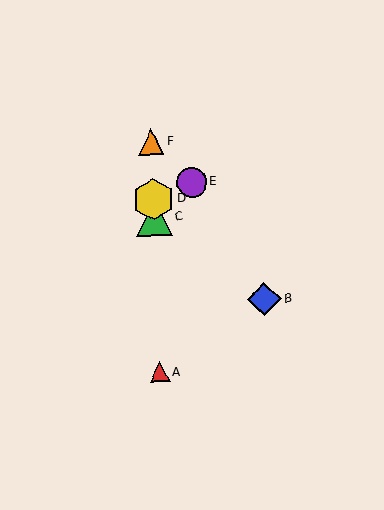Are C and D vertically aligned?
Yes, both are at x≈154.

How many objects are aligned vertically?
4 objects (A, C, D, F) are aligned vertically.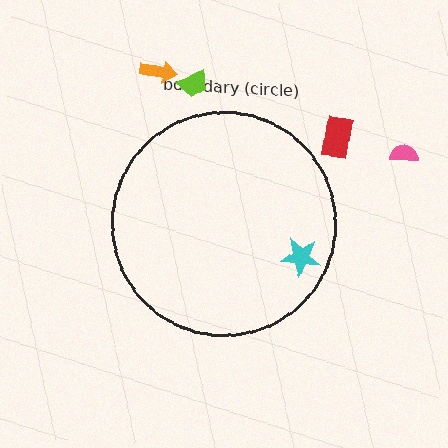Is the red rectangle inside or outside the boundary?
Outside.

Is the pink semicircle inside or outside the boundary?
Outside.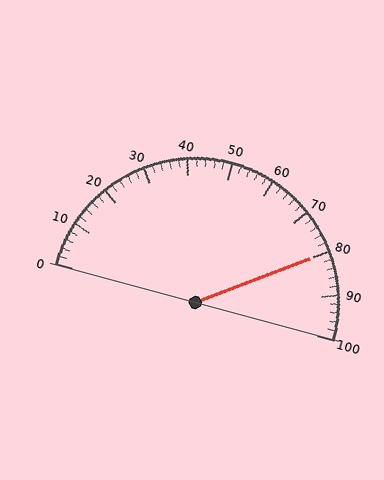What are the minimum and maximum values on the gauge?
The gauge ranges from 0 to 100.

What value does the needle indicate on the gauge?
The needle indicates approximately 80.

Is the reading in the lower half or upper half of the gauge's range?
The reading is in the upper half of the range (0 to 100).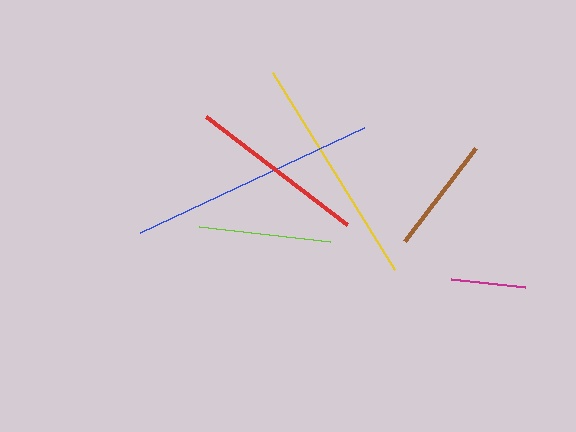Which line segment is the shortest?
The magenta line is the shortest at approximately 74 pixels.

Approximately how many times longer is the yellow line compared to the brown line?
The yellow line is approximately 2.0 times the length of the brown line.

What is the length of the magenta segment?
The magenta segment is approximately 74 pixels long.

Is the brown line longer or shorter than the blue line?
The blue line is longer than the brown line.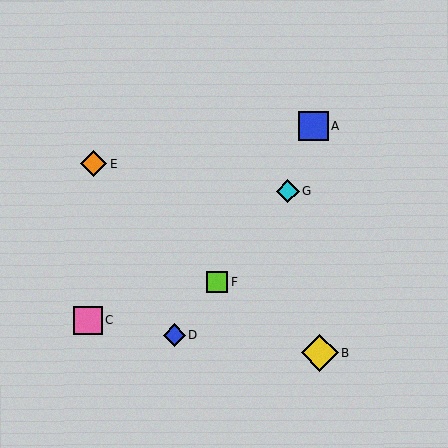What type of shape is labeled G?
Shape G is a cyan diamond.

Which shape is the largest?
The yellow diamond (labeled B) is the largest.